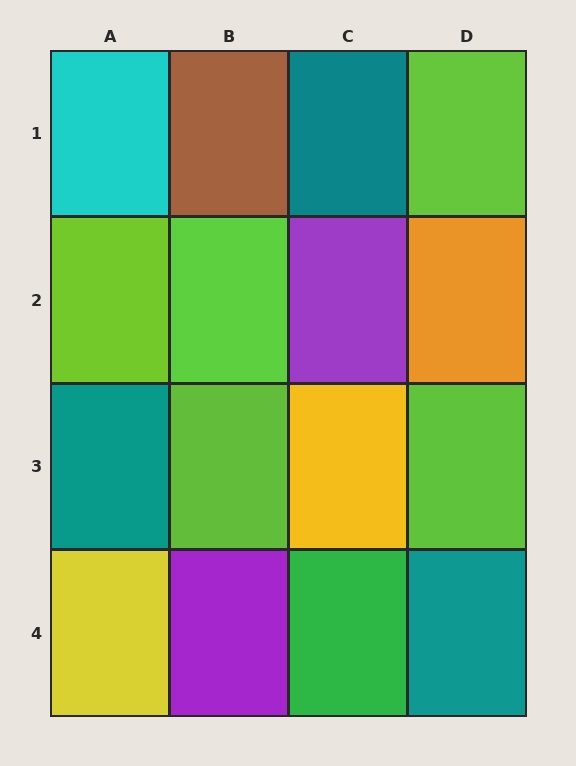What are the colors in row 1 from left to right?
Cyan, brown, teal, lime.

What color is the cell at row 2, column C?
Purple.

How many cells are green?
1 cell is green.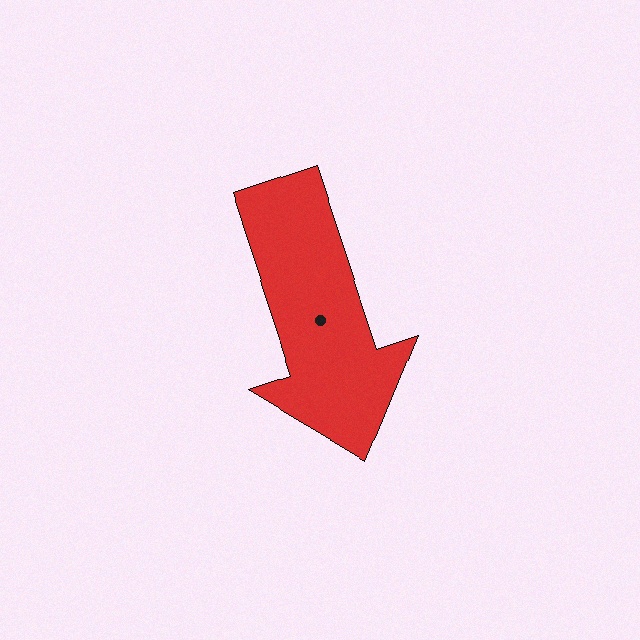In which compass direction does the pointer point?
South.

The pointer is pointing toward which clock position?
Roughly 5 o'clock.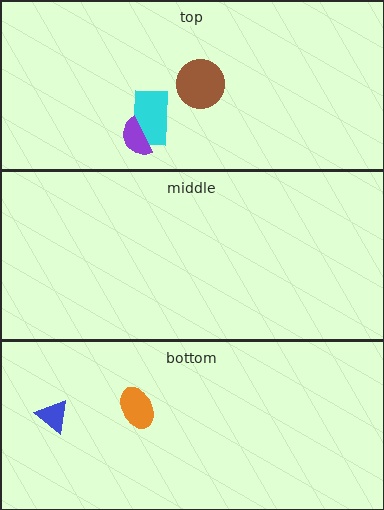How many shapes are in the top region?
3.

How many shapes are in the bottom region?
2.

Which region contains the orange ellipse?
The bottom region.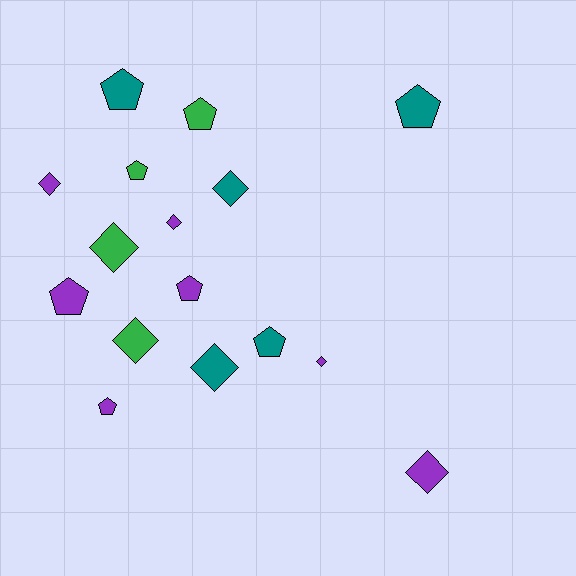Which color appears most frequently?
Purple, with 7 objects.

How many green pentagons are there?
There are 2 green pentagons.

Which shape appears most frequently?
Diamond, with 8 objects.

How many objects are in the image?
There are 16 objects.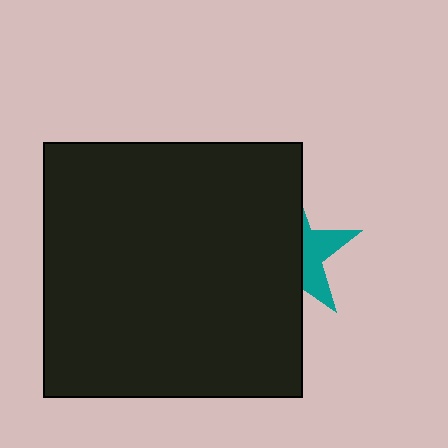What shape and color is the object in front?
The object in front is a black rectangle.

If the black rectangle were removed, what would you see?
You would see the complete teal star.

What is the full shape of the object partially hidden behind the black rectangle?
The partially hidden object is a teal star.